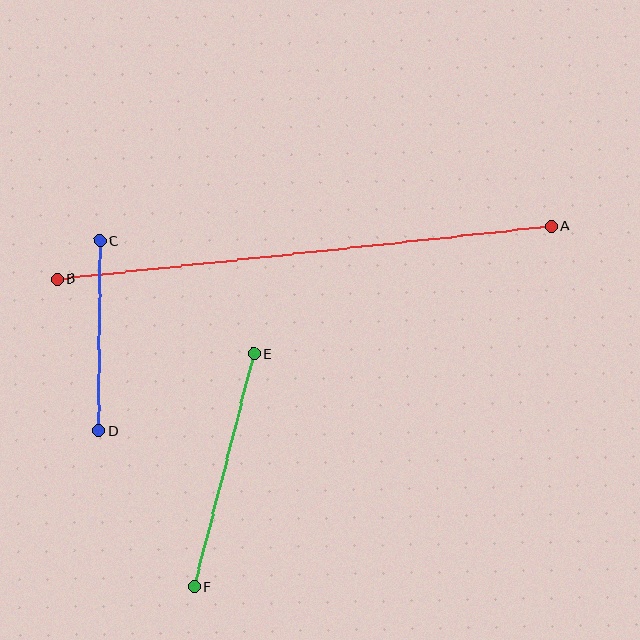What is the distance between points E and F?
The distance is approximately 241 pixels.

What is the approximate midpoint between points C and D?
The midpoint is at approximately (99, 336) pixels.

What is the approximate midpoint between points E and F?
The midpoint is at approximately (224, 470) pixels.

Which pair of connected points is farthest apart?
Points A and B are farthest apart.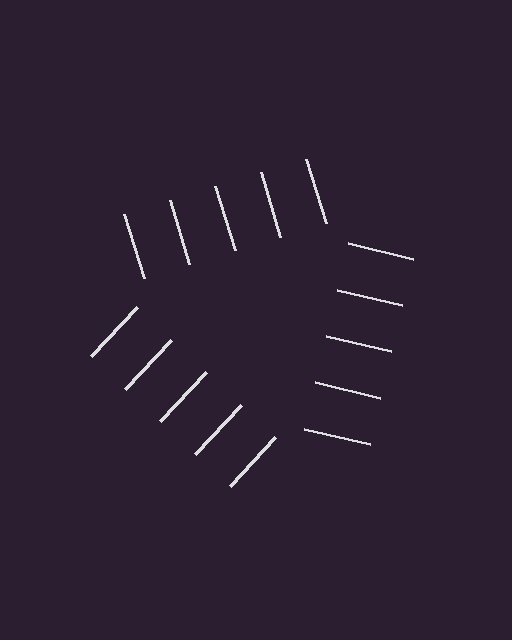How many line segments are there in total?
15 — 5 along each of the 3 edges.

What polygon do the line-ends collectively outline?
An illusory triangle — the line segments terminate on its edges but no continuous stroke is drawn.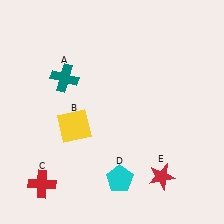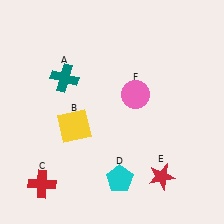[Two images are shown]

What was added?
A pink circle (F) was added in Image 2.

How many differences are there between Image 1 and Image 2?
There is 1 difference between the two images.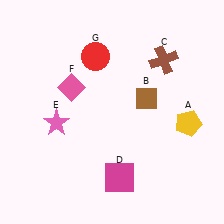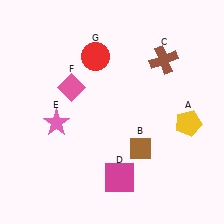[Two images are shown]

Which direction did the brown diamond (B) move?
The brown diamond (B) moved down.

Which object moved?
The brown diamond (B) moved down.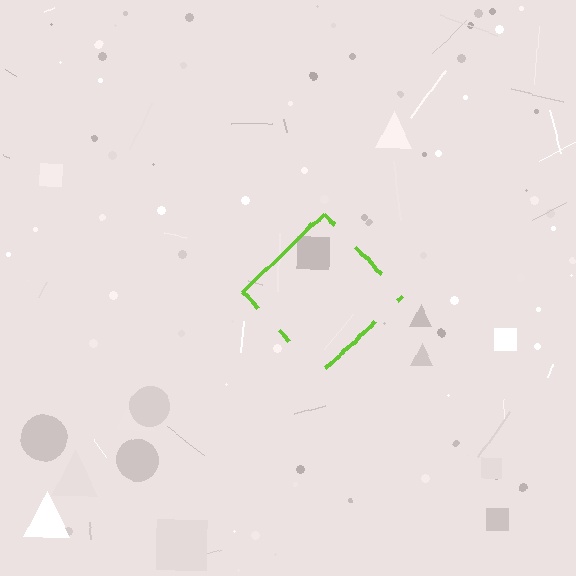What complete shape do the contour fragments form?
The contour fragments form a diamond.